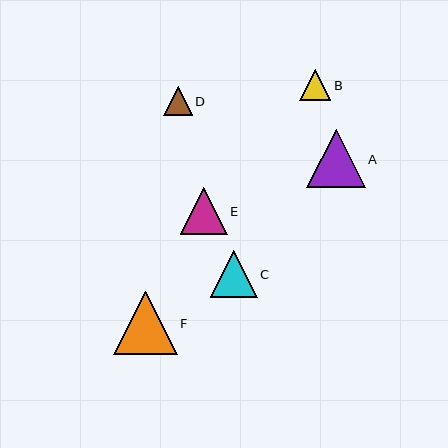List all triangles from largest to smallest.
From largest to smallest: F, A, E, C, B, D.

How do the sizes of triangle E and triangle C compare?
Triangle E and triangle C are approximately the same size.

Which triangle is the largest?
Triangle F is the largest with a size of approximately 63 pixels.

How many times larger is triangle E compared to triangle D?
Triangle E is approximately 1.6 times the size of triangle D.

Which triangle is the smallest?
Triangle D is the smallest with a size of approximately 29 pixels.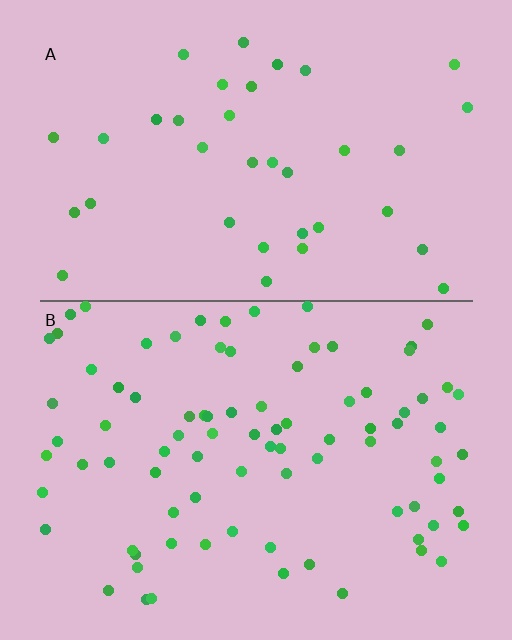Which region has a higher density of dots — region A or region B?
B (the bottom).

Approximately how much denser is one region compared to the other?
Approximately 2.4× — region B over region A.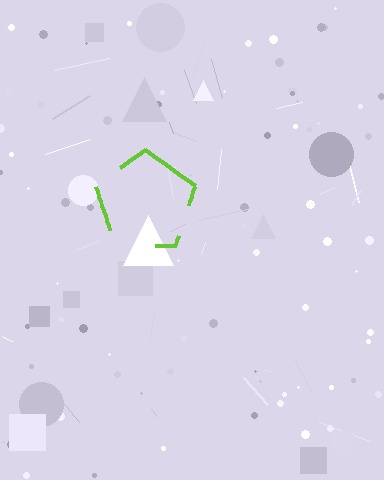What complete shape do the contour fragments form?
The contour fragments form a pentagon.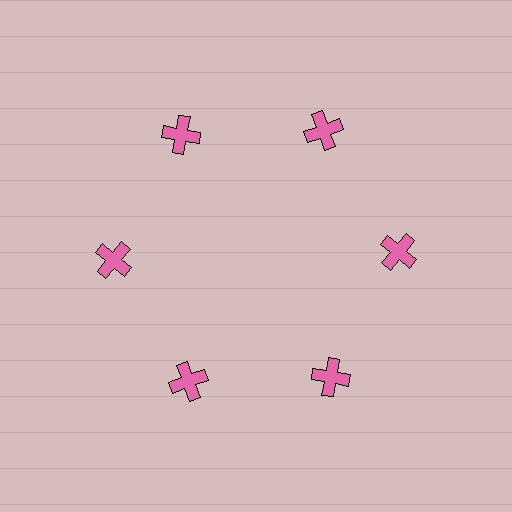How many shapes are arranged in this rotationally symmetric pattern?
There are 6 shapes, arranged in 6 groups of 1.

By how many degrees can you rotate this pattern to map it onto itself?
The pattern maps onto itself every 60 degrees of rotation.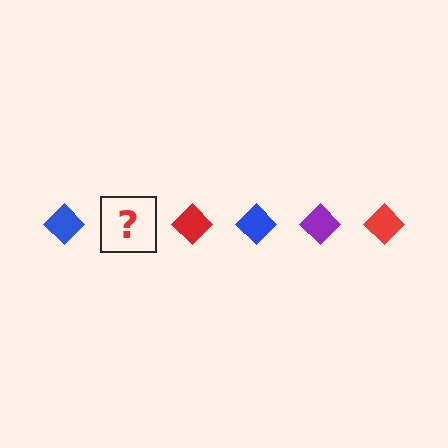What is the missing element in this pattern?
The missing element is a purple diamond.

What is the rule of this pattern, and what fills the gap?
The rule is that the pattern cycles through blue, purple, red diamonds. The gap should be filled with a purple diamond.